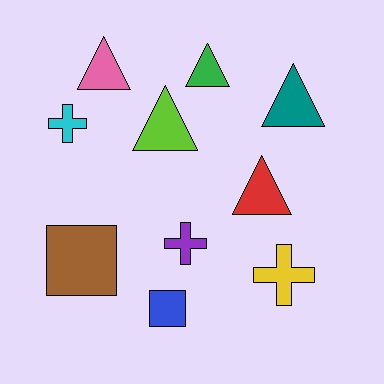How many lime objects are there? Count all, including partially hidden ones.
There is 1 lime object.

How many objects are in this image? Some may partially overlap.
There are 10 objects.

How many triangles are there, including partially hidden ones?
There are 5 triangles.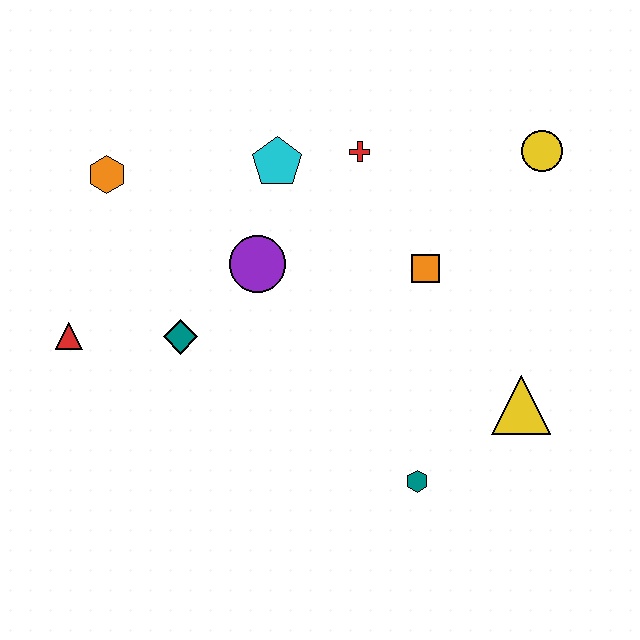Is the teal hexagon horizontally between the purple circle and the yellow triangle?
Yes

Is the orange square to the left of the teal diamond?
No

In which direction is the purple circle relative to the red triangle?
The purple circle is to the right of the red triangle.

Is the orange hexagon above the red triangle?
Yes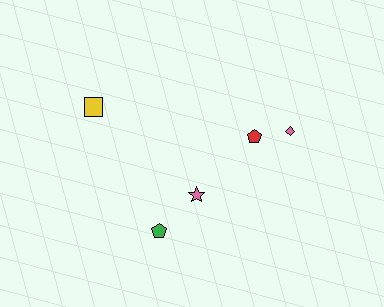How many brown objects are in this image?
There are no brown objects.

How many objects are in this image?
There are 5 objects.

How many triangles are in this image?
There are no triangles.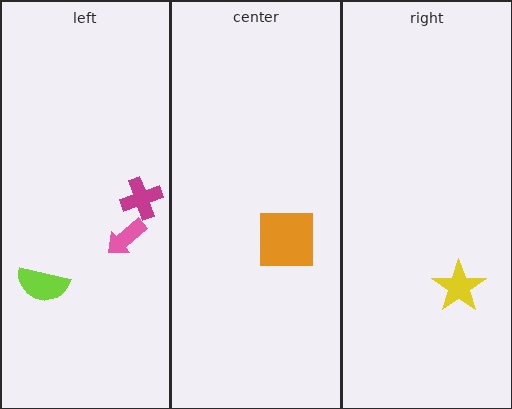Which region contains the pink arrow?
The left region.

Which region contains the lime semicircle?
The left region.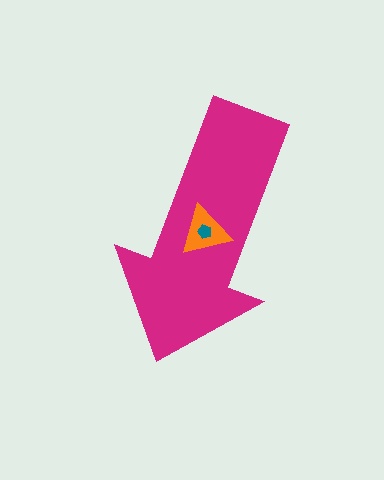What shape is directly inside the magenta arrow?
The orange triangle.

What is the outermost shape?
The magenta arrow.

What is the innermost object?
The teal pentagon.